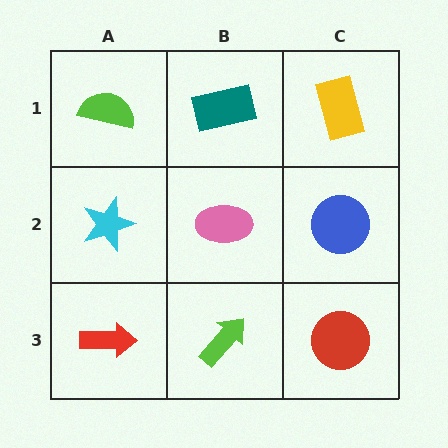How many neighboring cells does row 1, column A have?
2.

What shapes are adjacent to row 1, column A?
A cyan star (row 2, column A), a teal rectangle (row 1, column B).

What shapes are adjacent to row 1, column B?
A pink ellipse (row 2, column B), a lime semicircle (row 1, column A), a yellow rectangle (row 1, column C).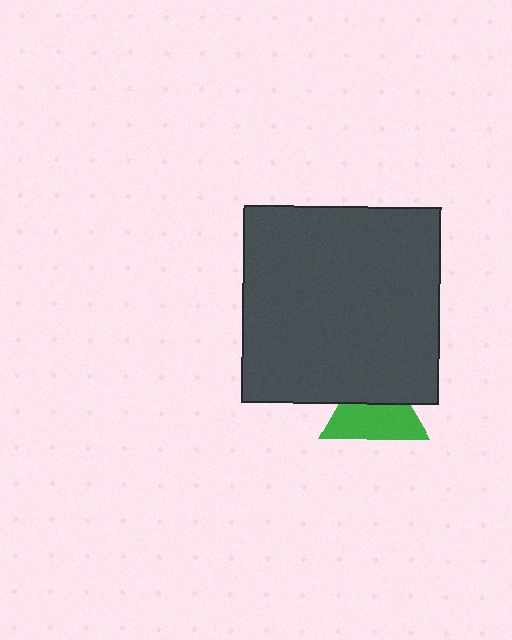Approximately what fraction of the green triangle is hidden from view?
Roughly 42% of the green triangle is hidden behind the dark gray square.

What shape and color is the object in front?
The object in front is a dark gray square.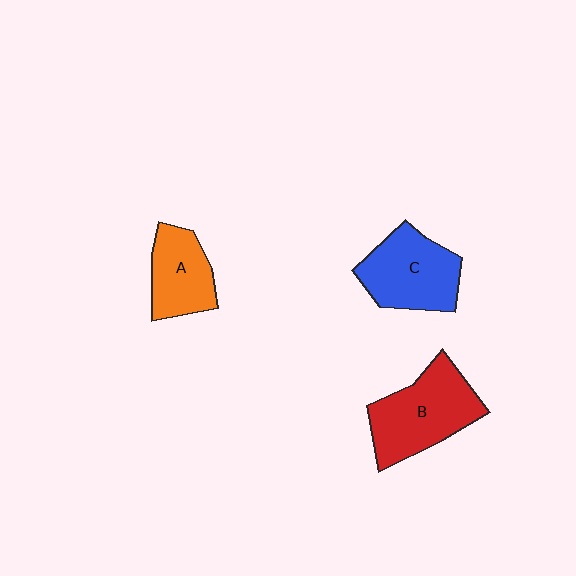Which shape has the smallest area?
Shape A (orange).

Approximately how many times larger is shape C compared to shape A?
Approximately 1.3 times.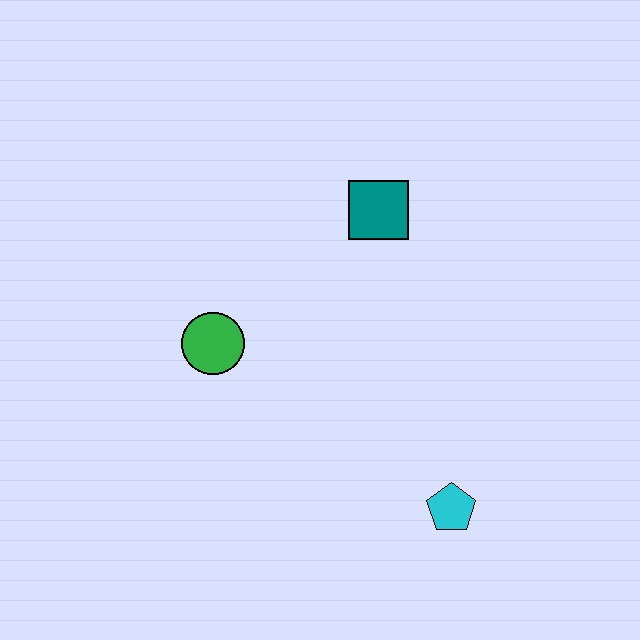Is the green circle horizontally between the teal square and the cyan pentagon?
No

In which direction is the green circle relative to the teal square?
The green circle is to the left of the teal square.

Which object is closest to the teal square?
The green circle is closest to the teal square.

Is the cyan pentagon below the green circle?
Yes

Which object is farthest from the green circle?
The cyan pentagon is farthest from the green circle.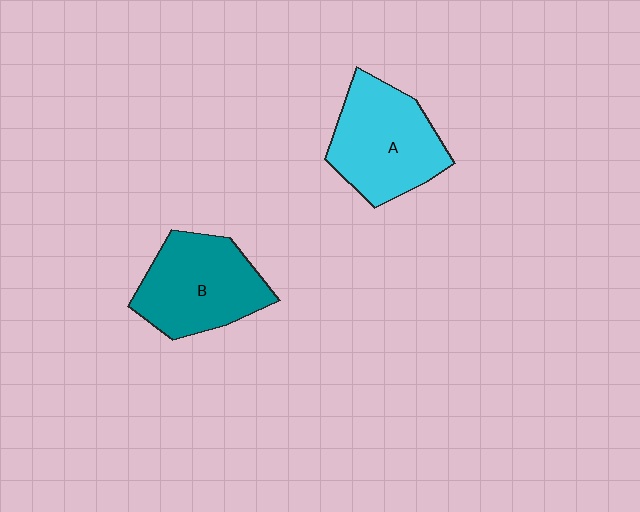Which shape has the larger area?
Shape A (cyan).